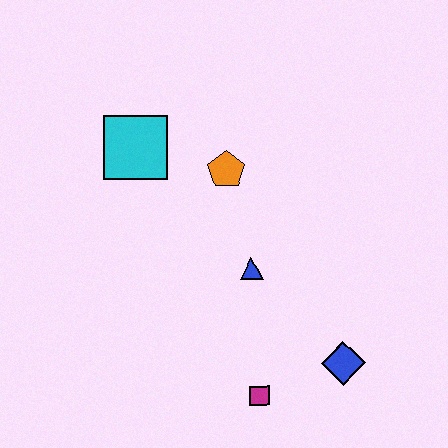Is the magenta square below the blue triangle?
Yes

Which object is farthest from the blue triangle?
The cyan square is farthest from the blue triangle.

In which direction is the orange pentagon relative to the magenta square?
The orange pentagon is above the magenta square.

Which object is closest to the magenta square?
The blue diamond is closest to the magenta square.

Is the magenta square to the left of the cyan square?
No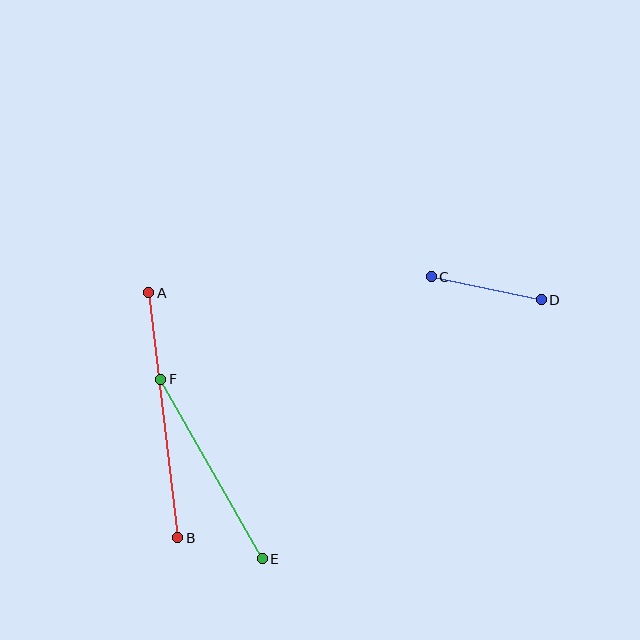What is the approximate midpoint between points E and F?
The midpoint is at approximately (211, 469) pixels.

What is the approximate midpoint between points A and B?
The midpoint is at approximately (163, 415) pixels.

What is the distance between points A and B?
The distance is approximately 247 pixels.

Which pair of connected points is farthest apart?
Points A and B are farthest apart.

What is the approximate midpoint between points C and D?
The midpoint is at approximately (486, 288) pixels.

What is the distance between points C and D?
The distance is approximately 113 pixels.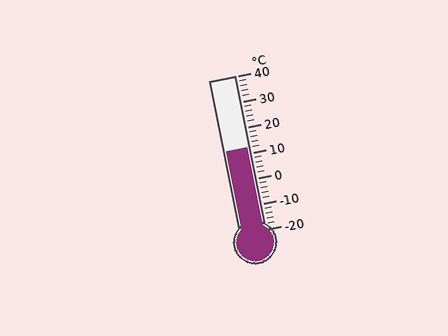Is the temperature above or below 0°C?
The temperature is above 0°C.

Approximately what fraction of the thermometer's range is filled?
The thermometer is filled to approximately 55% of its range.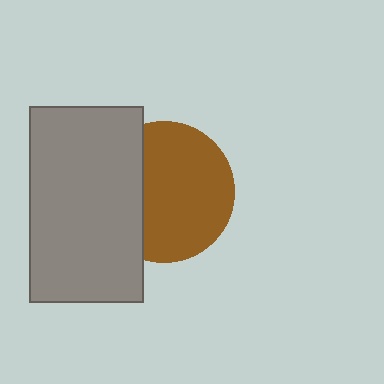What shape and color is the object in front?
The object in front is a gray rectangle.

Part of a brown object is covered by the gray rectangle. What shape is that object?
It is a circle.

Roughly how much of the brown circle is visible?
Most of it is visible (roughly 68%).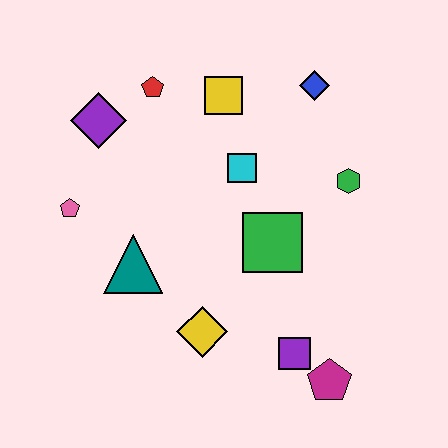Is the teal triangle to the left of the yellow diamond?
Yes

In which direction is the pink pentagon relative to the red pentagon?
The pink pentagon is below the red pentagon.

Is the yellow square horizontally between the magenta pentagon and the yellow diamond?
Yes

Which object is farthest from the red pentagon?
The magenta pentagon is farthest from the red pentagon.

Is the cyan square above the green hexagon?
Yes